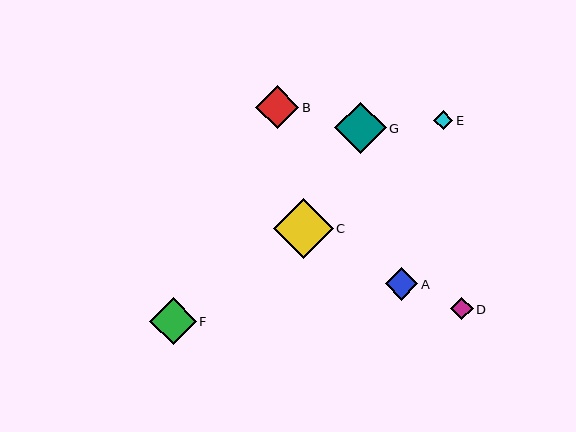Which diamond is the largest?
Diamond C is the largest with a size of approximately 60 pixels.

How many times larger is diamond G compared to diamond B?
Diamond G is approximately 1.2 times the size of diamond B.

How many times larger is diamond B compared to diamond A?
Diamond B is approximately 1.3 times the size of diamond A.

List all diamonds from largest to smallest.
From largest to smallest: C, G, F, B, A, D, E.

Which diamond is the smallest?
Diamond E is the smallest with a size of approximately 19 pixels.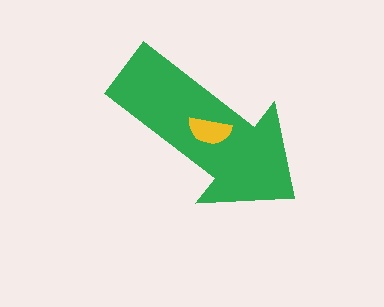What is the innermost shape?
The yellow semicircle.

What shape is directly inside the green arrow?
The yellow semicircle.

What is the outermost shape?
The green arrow.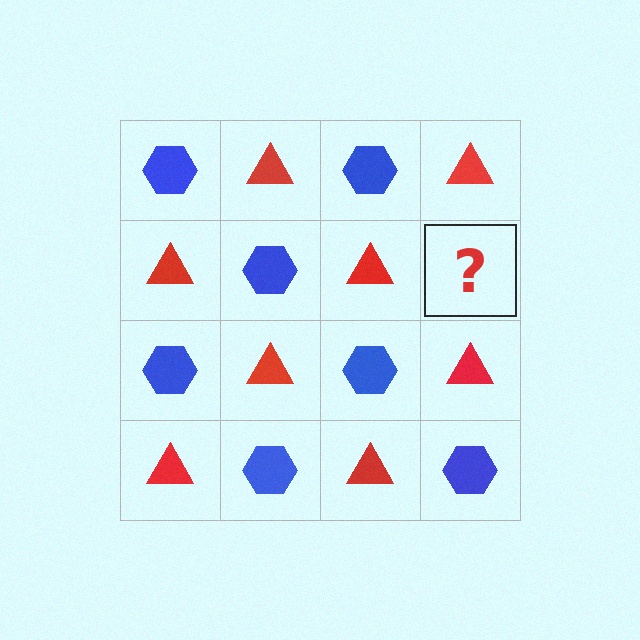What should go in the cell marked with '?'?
The missing cell should contain a blue hexagon.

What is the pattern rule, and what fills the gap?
The rule is that it alternates blue hexagon and red triangle in a checkerboard pattern. The gap should be filled with a blue hexagon.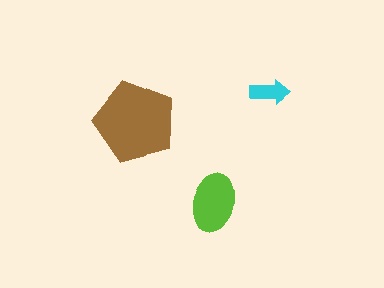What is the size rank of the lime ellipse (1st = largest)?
2nd.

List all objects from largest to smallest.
The brown pentagon, the lime ellipse, the cyan arrow.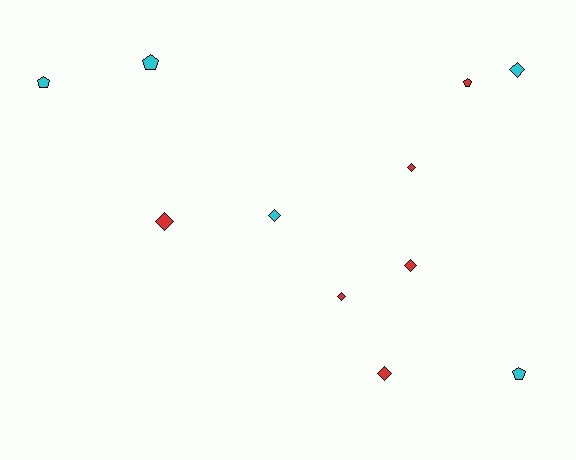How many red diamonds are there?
There are 5 red diamonds.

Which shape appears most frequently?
Diamond, with 7 objects.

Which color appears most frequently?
Red, with 6 objects.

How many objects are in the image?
There are 11 objects.